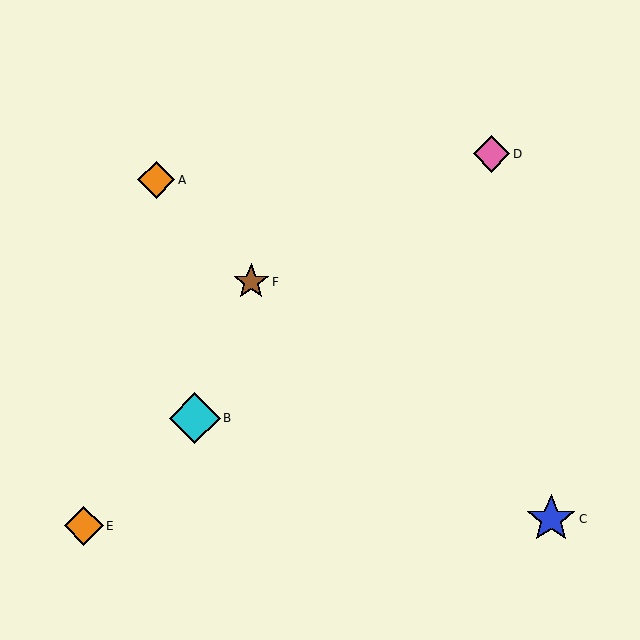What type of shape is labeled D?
Shape D is a pink diamond.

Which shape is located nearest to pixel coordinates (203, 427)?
The cyan diamond (labeled B) at (195, 418) is nearest to that location.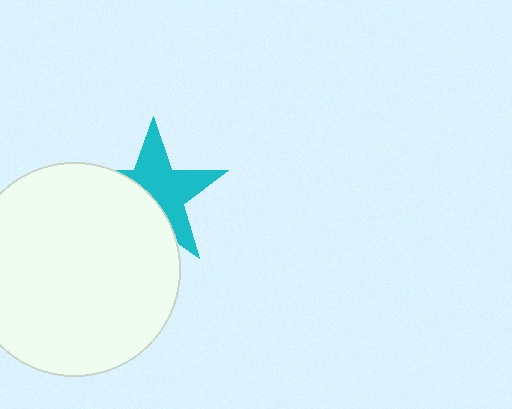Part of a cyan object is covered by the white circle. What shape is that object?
It is a star.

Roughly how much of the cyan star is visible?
About half of it is visible (roughly 57%).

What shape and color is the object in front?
The object in front is a white circle.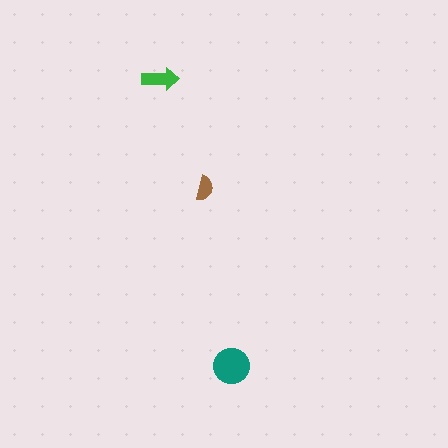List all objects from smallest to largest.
The brown semicircle, the green arrow, the teal circle.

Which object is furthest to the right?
The teal circle is rightmost.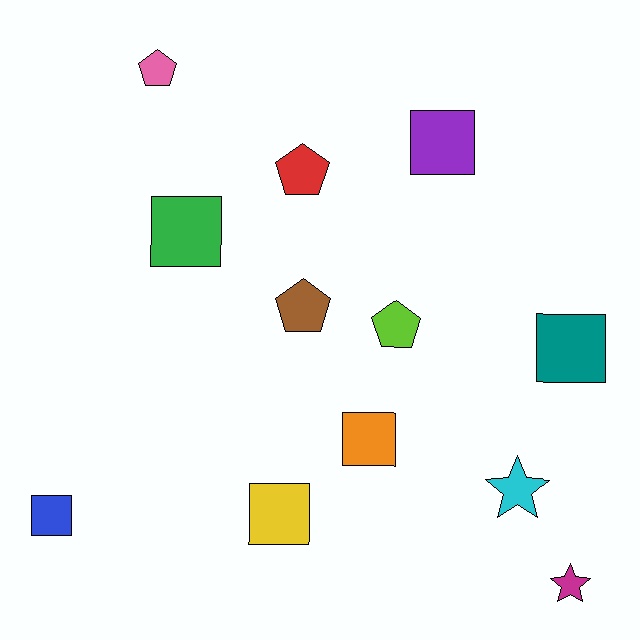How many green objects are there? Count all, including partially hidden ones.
There is 1 green object.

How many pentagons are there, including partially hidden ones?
There are 4 pentagons.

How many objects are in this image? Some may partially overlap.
There are 12 objects.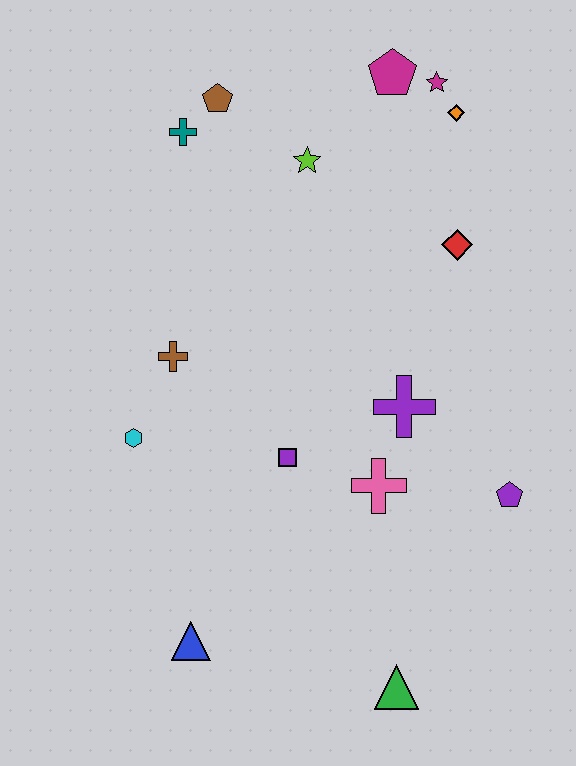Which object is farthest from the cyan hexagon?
The magenta star is farthest from the cyan hexagon.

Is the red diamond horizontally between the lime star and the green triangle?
No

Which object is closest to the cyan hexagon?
The brown cross is closest to the cyan hexagon.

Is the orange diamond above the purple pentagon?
Yes